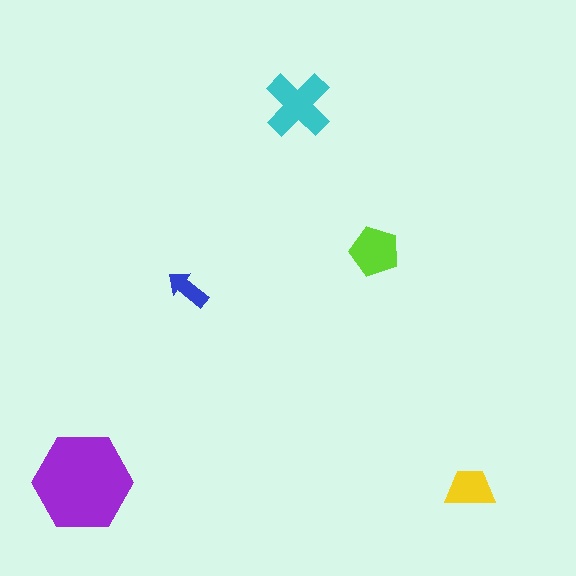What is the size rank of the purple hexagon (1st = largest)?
1st.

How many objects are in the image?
There are 5 objects in the image.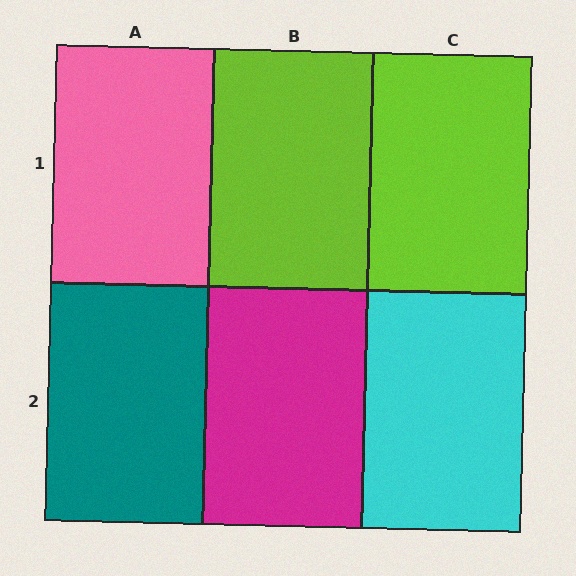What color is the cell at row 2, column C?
Cyan.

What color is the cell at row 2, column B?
Magenta.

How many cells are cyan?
1 cell is cyan.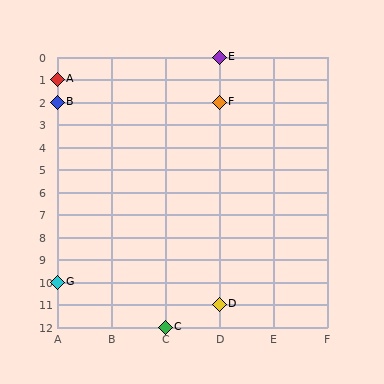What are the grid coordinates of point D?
Point D is at grid coordinates (D, 11).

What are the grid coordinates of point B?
Point B is at grid coordinates (A, 2).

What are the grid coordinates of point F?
Point F is at grid coordinates (D, 2).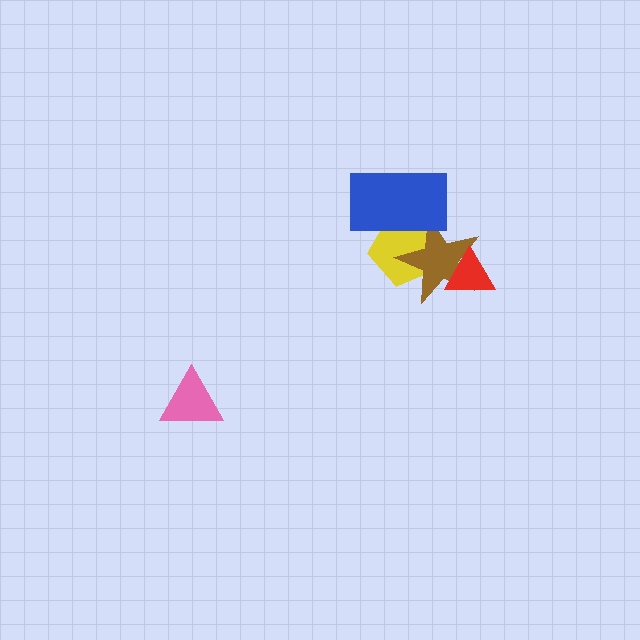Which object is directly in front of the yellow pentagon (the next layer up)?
The brown star is directly in front of the yellow pentagon.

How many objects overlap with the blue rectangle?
2 objects overlap with the blue rectangle.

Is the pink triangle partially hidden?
No, no other shape covers it.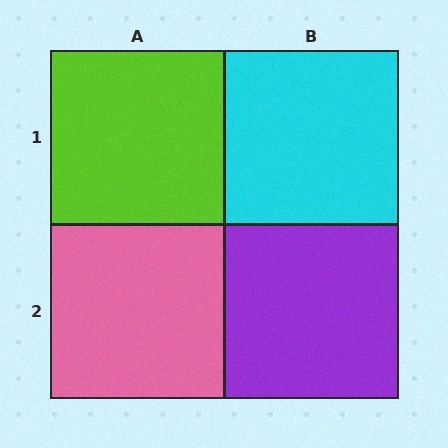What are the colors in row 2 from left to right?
Pink, purple.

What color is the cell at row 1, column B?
Cyan.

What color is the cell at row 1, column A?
Lime.